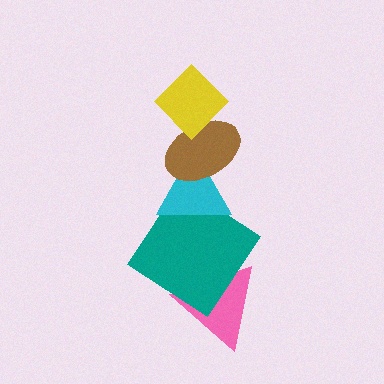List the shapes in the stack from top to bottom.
From top to bottom: the yellow diamond, the brown ellipse, the cyan triangle, the teal diamond, the pink triangle.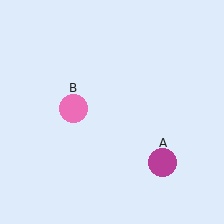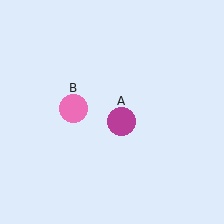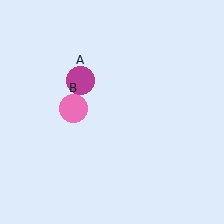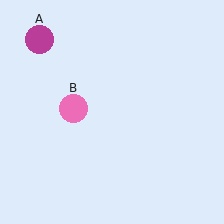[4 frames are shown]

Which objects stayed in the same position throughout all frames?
Pink circle (object B) remained stationary.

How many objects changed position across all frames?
1 object changed position: magenta circle (object A).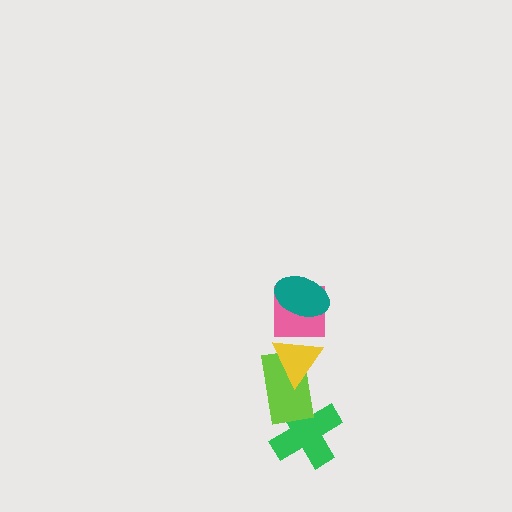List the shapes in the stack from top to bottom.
From top to bottom: the teal ellipse, the pink square, the yellow triangle, the lime rectangle, the green cross.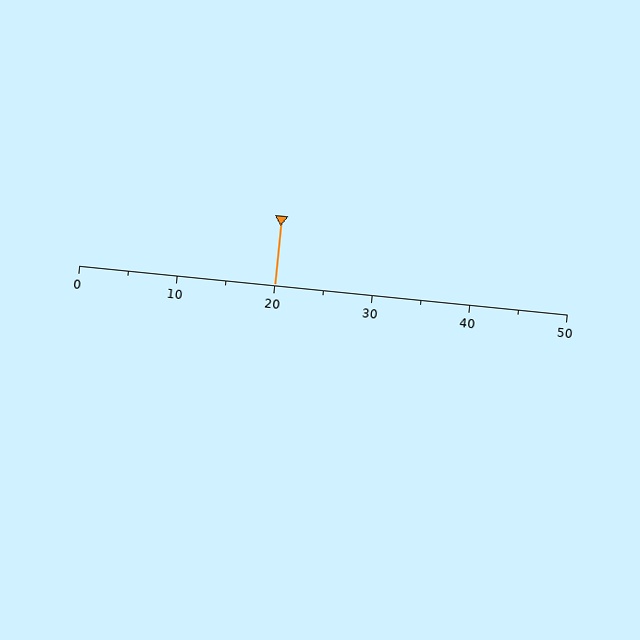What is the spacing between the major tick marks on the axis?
The major ticks are spaced 10 apart.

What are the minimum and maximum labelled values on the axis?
The axis runs from 0 to 50.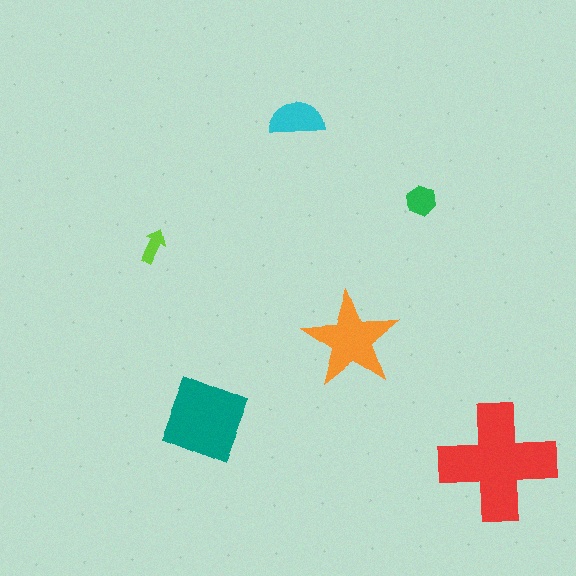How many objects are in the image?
There are 6 objects in the image.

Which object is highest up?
The cyan semicircle is topmost.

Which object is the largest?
The red cross.